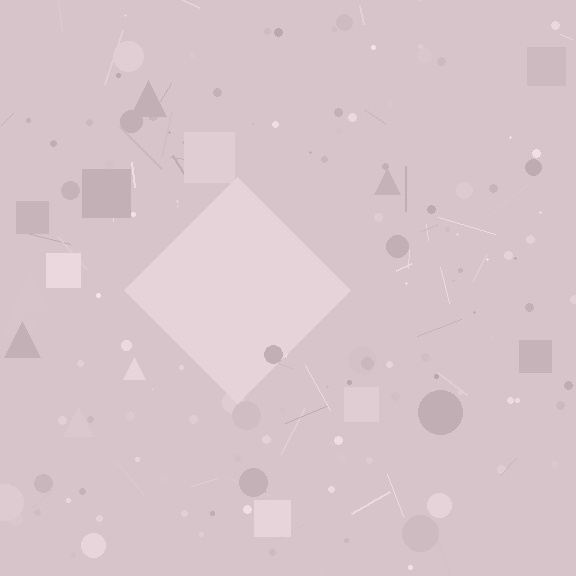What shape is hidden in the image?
A diamond is hidden in the image.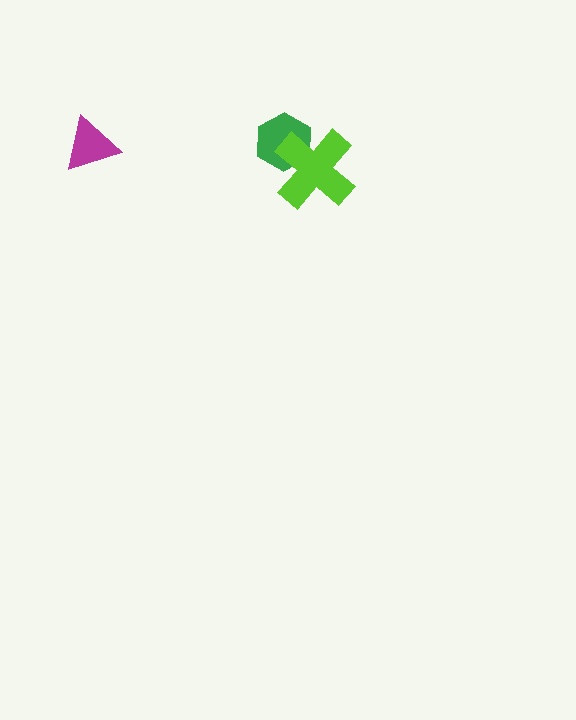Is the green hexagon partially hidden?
Yes, it is partially covered by another shape.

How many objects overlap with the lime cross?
1 object overlaps with the lime cross.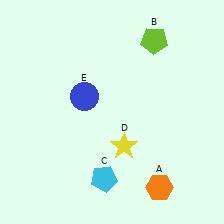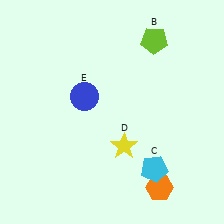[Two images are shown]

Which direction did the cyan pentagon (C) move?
The cyan pentagon (C) moved right.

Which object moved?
The cyan pentagon (C) moved right.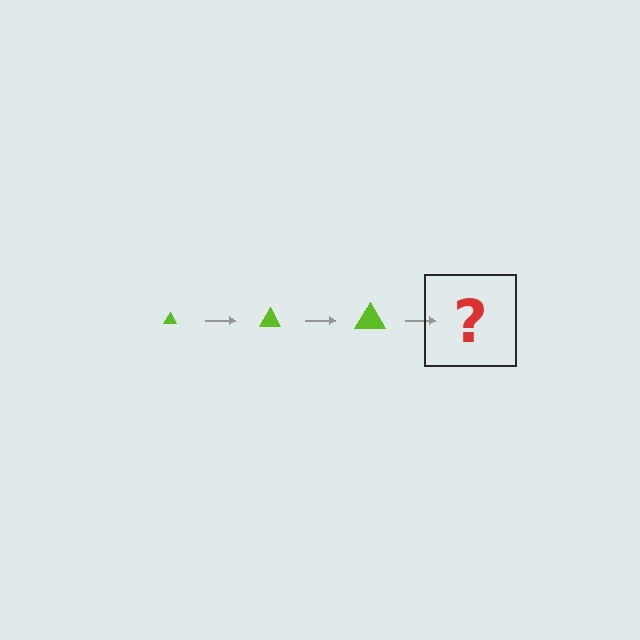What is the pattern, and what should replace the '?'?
The pattern is that the triangle gets progressively larger each step. The '?' should be a lime triangle, larger than the previous one.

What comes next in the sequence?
The next element should be a lime triangle, larger than the previous one.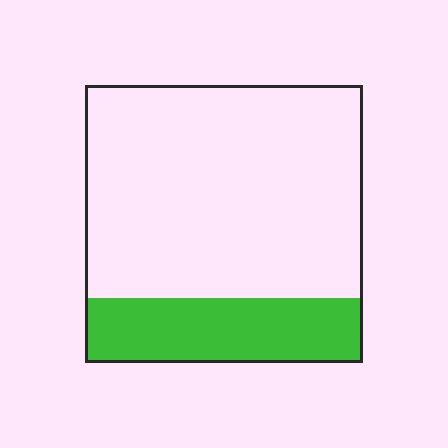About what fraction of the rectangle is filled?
About one quarter (1/4).